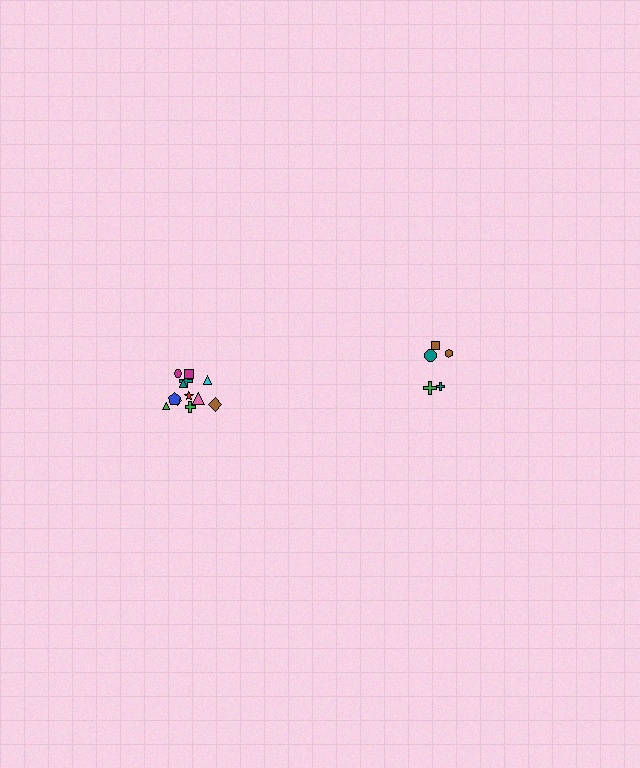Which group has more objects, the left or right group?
The left group.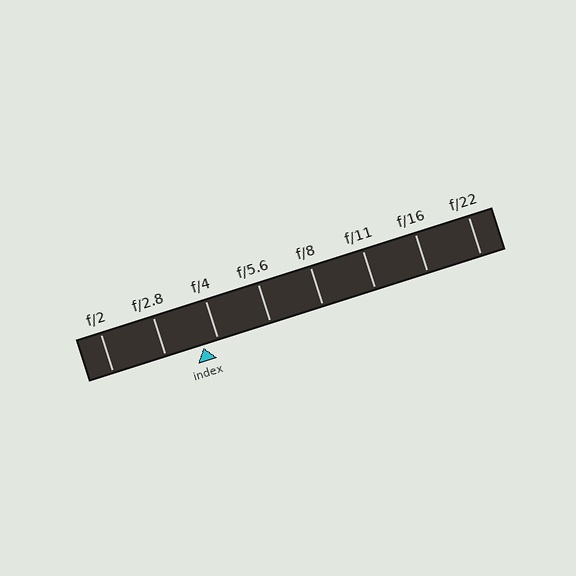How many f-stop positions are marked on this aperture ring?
There are 8 f-stop positions marked.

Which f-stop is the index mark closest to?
The index mark is closest to f/4.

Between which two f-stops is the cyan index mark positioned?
The index mark is between f/2.8 and f/4.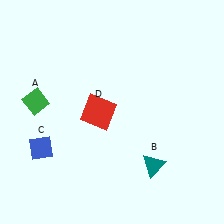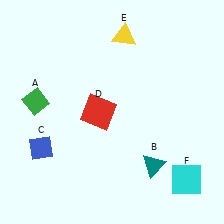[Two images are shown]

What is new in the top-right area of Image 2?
A yellow triangle (E) was added in the top-right area of Image 2.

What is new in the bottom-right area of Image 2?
A cyan square (F) was added in the bottom-right area of Image 2.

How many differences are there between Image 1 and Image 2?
There are 2 differences between the two images.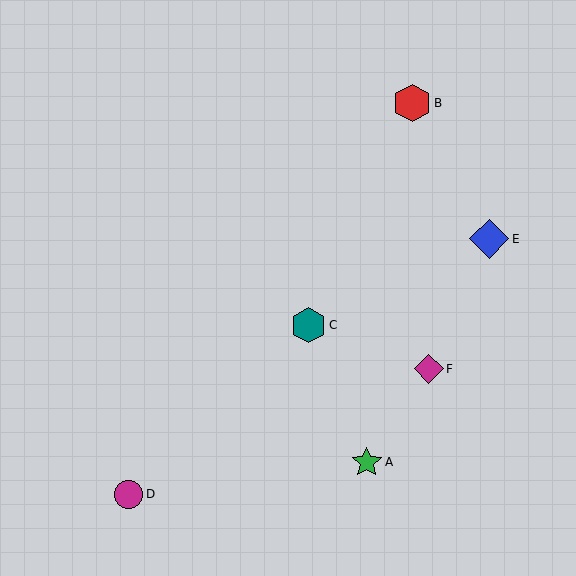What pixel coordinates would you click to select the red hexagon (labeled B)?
Click at (412, 103) to select the red hexagon B.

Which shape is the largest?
The blue diamond (labeled E) is the largest.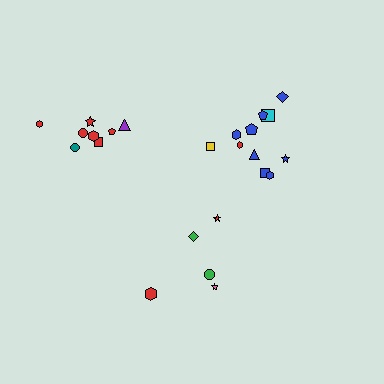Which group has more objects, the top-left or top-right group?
The top-right group.